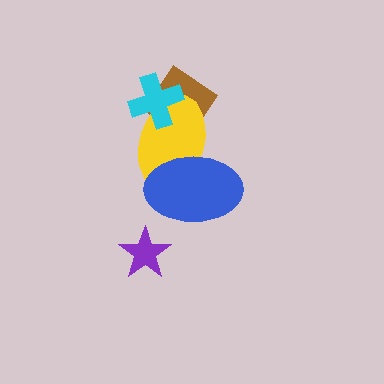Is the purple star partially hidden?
No, no other shape covers it.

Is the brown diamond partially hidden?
Yes, it is partially covered by another shape.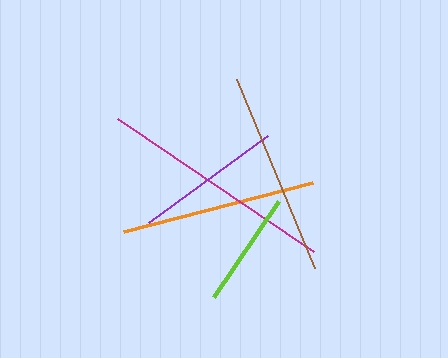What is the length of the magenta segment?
The magenta segment is approximately 237 pixels long.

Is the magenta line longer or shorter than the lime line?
The magenta line is longer than the lime line.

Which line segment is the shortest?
The lime line is the shortest at approximately 116 pixels.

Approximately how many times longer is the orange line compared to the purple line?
The orange line is approximately 1.3 times the length of the purple line.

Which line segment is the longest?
The magenta line is the longest at approximately 237 pixels.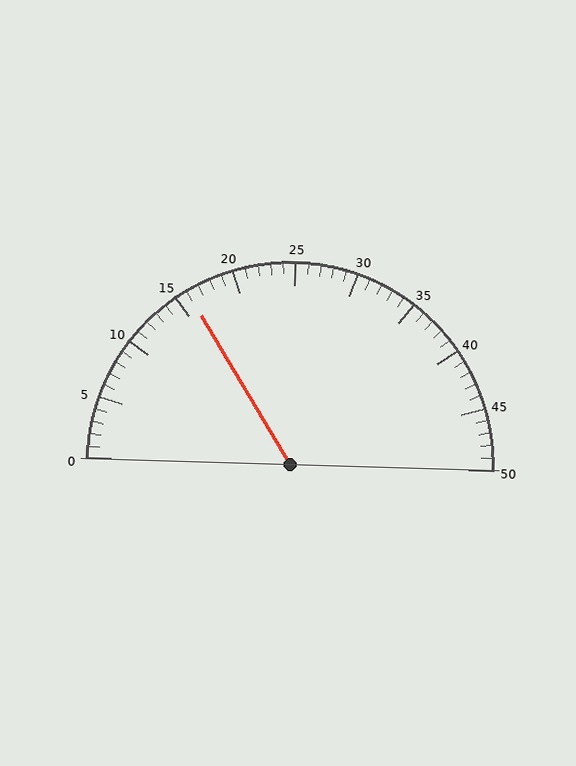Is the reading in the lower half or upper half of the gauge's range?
The reading is in the lower half of the range (0 to 50).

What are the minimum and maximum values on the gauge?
The gauge ranges from 0 to 50.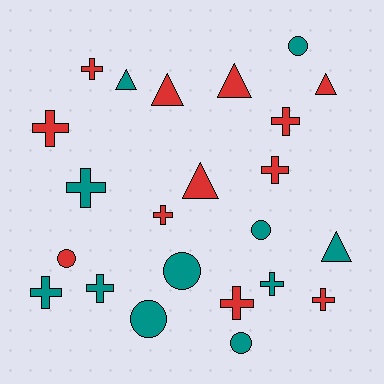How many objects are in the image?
There are 23 objects.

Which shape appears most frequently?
Cross, with 11 objects.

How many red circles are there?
There is 1 red circle.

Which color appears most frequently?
Red, with 12 objects.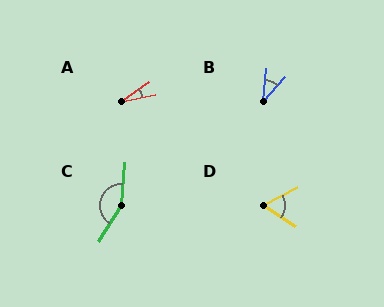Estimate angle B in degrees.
Approximately 36 degrees.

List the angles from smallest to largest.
A (22°), B (36°), D (61°), C (152°).